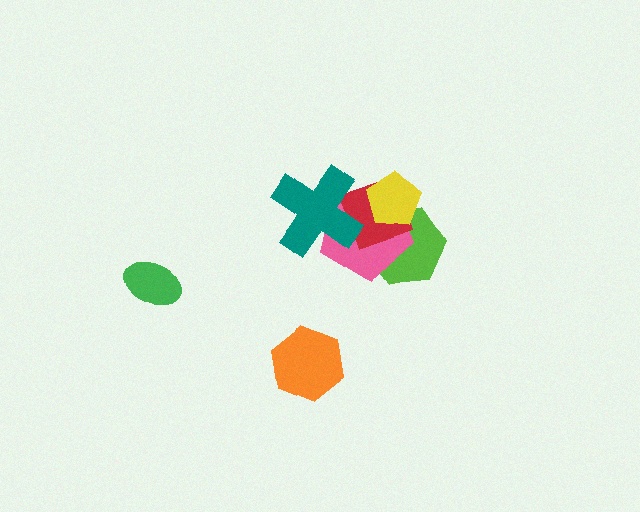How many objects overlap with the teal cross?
2 objects overlap with the teal cross.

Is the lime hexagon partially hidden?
Yes, it is partially covered by another shape.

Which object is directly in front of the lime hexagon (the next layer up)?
The pink pentagon is directly in front of the lime hexagon.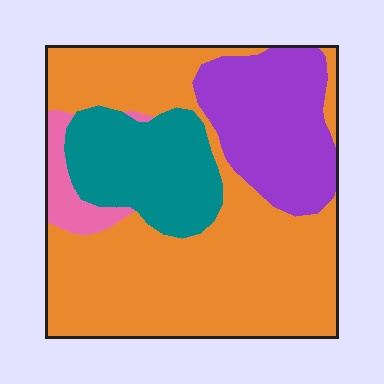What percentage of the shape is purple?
Purple takes up less than a quarter of the shape.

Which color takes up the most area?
Orange, at roughly 55%.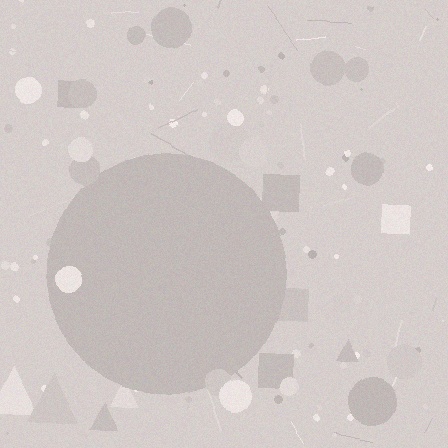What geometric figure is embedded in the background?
A circle is embedded in the background.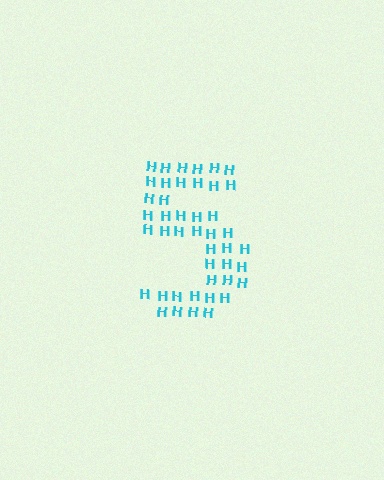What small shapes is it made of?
It is made of small letter H's.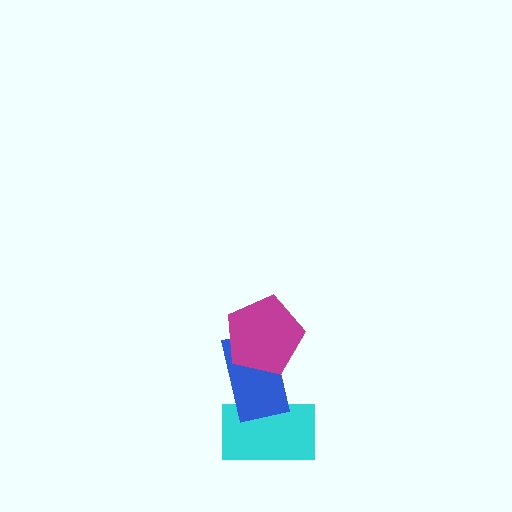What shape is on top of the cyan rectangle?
The blue rectangle is on top of the cyan rectangle.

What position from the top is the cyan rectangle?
The cyan rectangle is 3rd from the top.